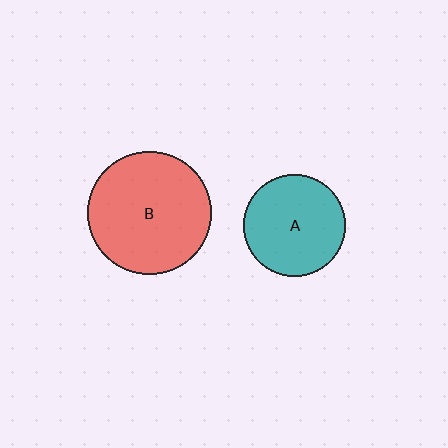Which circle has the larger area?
Circle B (red).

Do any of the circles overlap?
No, none of the circles overlap.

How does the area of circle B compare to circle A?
Approximately 1.5 times.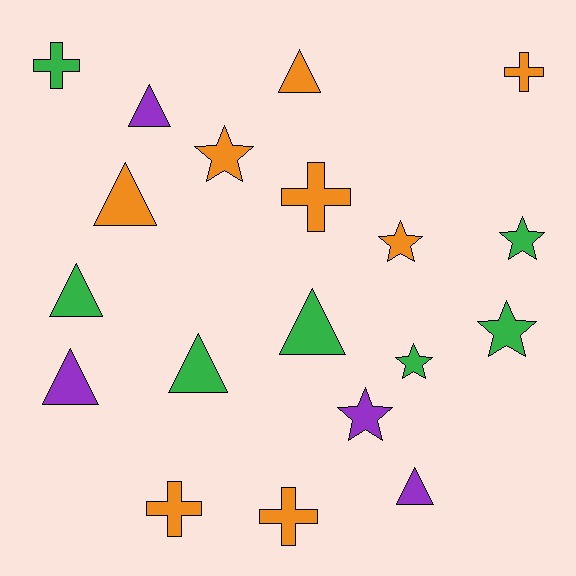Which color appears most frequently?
Orange, with 8 objects.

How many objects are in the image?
There are 19 objects.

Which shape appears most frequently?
Triangle, with 8 objects.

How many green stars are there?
There are 3 green stars.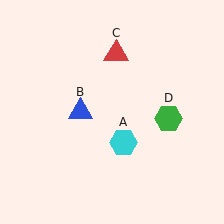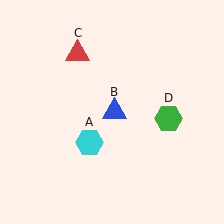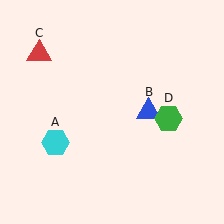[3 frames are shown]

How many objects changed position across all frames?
3 objects changed position: cyan hexagon (object A), blue triangle (object B), red triangle (object C).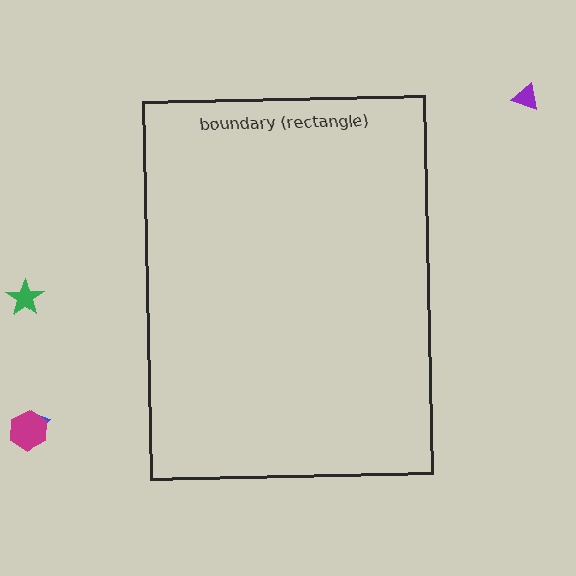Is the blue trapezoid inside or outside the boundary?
Outside.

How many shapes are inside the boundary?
0 inside, 4 outside.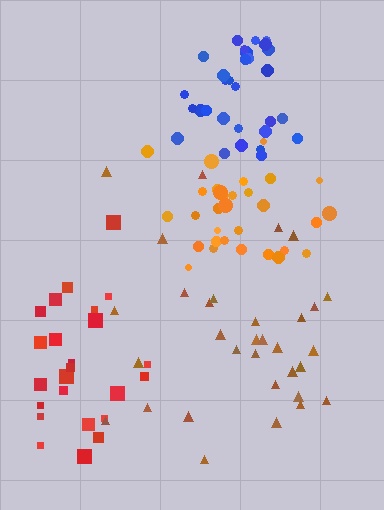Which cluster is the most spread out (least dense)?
Brown.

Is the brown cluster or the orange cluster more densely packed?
Orange.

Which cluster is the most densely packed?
Orange.